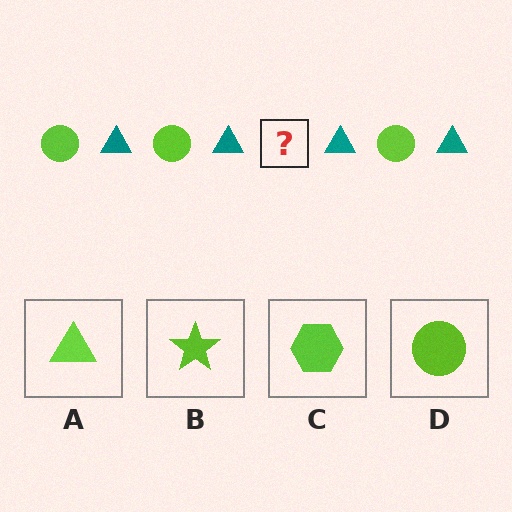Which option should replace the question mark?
Option D.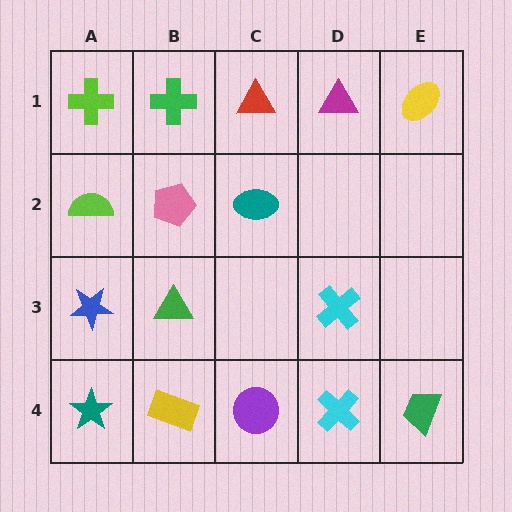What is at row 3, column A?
A blue star.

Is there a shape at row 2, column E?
No, that cell is empty.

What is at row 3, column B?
A green triangle.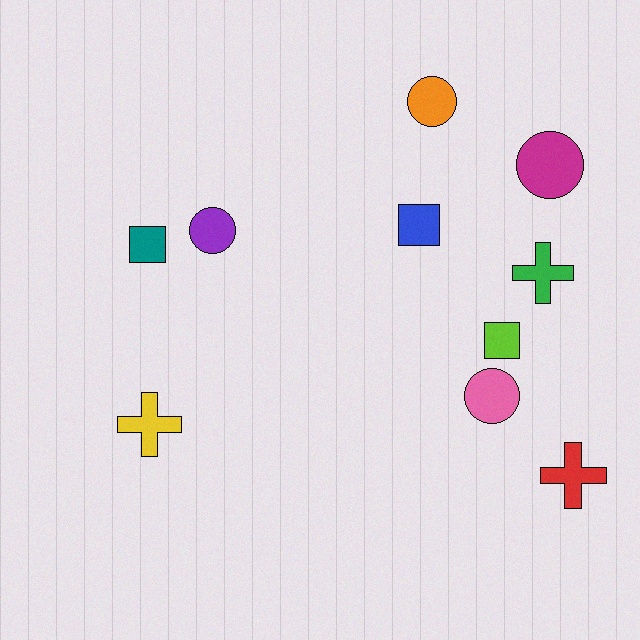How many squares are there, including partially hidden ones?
There are 3 squares.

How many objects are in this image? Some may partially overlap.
There are 10 objects.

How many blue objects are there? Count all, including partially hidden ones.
There is 1 blue object.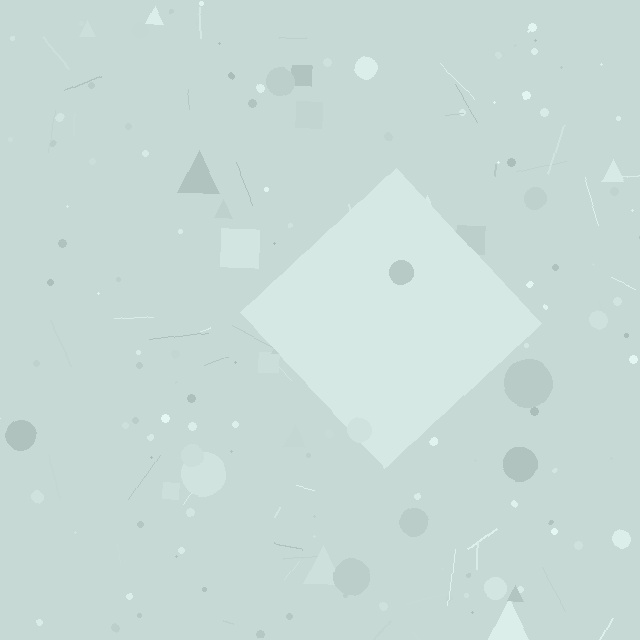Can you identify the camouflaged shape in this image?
The camouflaged shape is a diamond.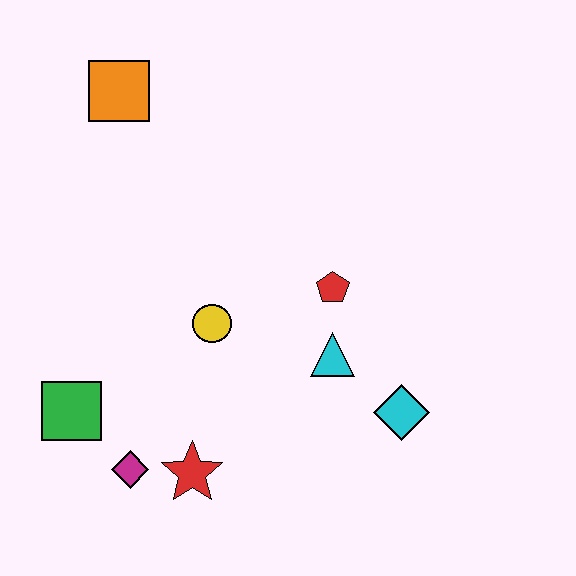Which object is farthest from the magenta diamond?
The orange square is farthest from the magenta diamond.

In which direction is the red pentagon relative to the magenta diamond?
The red pentagon is to the right of the magenta diamond.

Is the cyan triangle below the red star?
No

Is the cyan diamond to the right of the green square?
Yes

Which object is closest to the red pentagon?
The cyan triangle is closest to the red pentagon.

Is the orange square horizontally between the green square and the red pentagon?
Yes